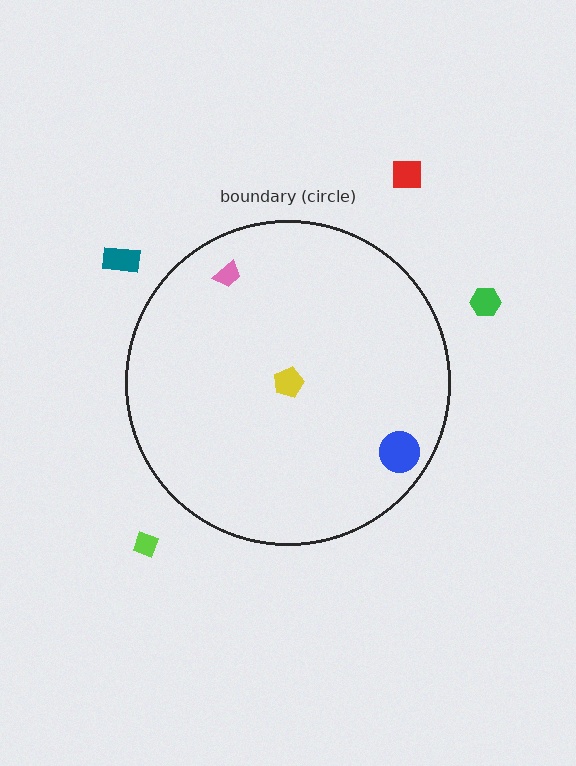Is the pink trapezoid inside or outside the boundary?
Inside.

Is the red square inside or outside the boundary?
Outside.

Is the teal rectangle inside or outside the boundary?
Outside.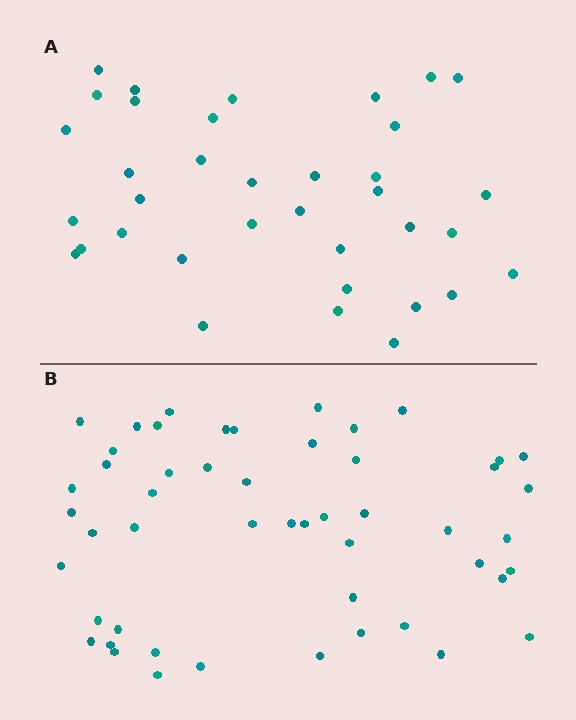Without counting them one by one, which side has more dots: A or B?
Region B (the bottom region) has more dots.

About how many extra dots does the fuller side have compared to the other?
Region B has approximately 15 more dots than region A.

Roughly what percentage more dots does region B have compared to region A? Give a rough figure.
About 40% more.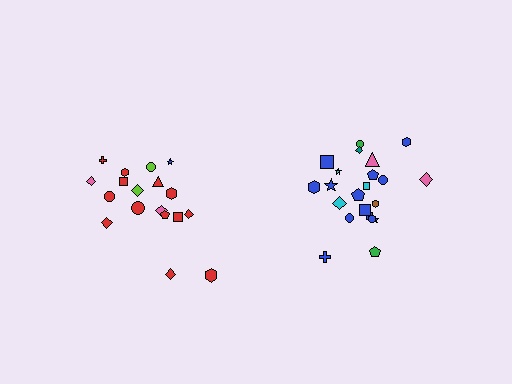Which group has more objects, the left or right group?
The right group.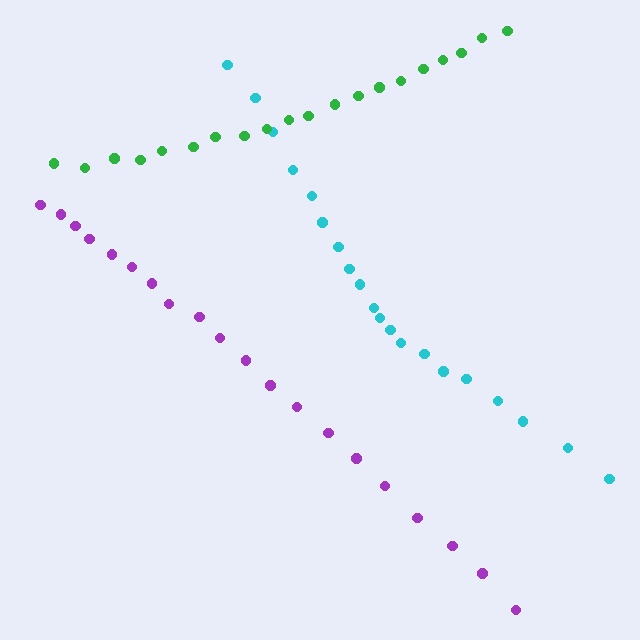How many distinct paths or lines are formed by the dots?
There are 3 distinct paths.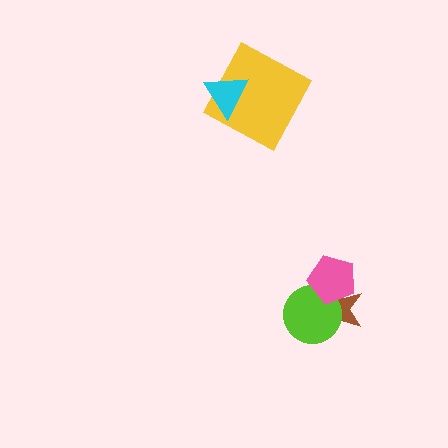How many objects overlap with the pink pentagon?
2 objects overlap with the pink pentagon.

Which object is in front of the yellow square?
The cyan triangle is in front of the yellow square.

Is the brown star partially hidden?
Yes, it is partially covered by another shape.